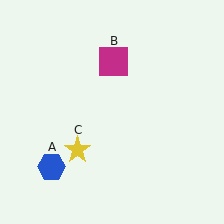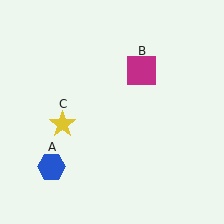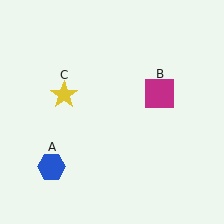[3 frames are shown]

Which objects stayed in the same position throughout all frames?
Blue hexagon (object A) remained stationary.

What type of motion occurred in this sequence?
The magenta square (object B), yellow star (object C) rotated clockwise around the center of the scene.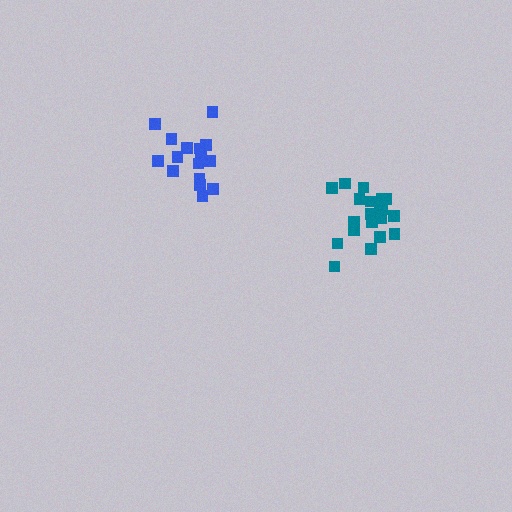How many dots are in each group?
Group 1: 20 dots, Group 2: 16 dots (36 total).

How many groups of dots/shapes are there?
There are 2 groups.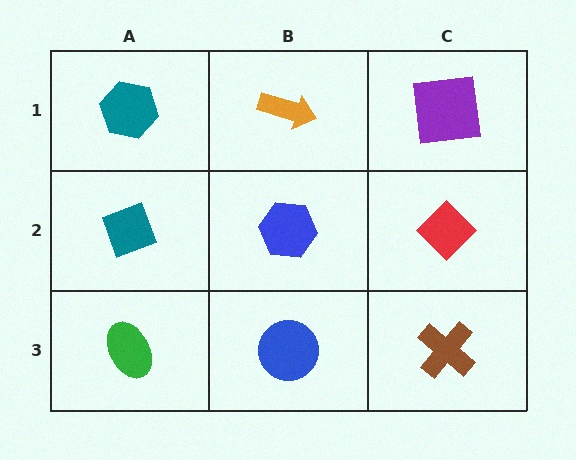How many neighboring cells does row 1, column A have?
2.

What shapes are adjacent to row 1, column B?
A blue hexagon (row 2, column B), a teal hexagon (row 1, column A), a purple square (row 1, column C).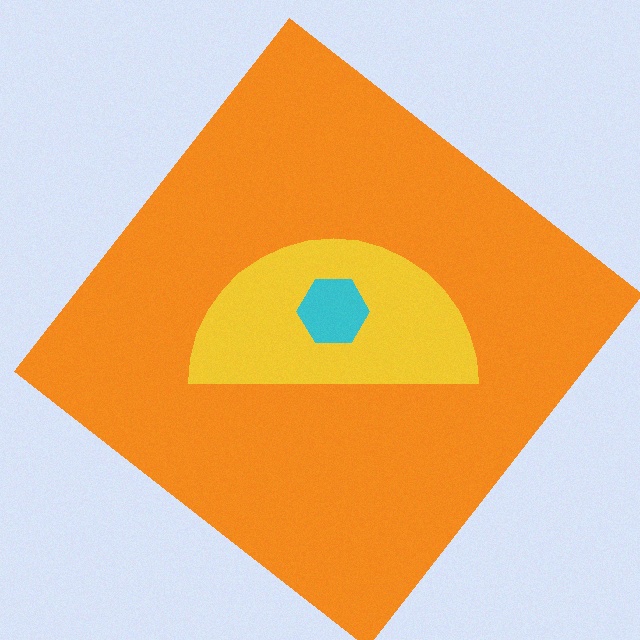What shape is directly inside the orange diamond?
The yellow semicircle.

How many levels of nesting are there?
3.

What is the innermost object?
The cyan hexagon.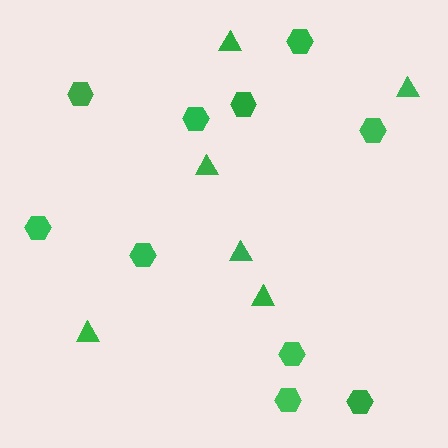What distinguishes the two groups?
There are 2 groups: one group of triangles (6) and one group of hexagons (10).